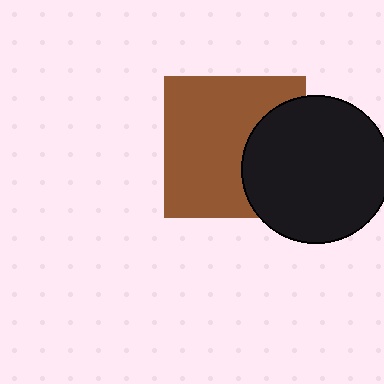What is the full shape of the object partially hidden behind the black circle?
The partially hidden object is a brown square.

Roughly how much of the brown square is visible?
Most of it is visible (roughly 68%).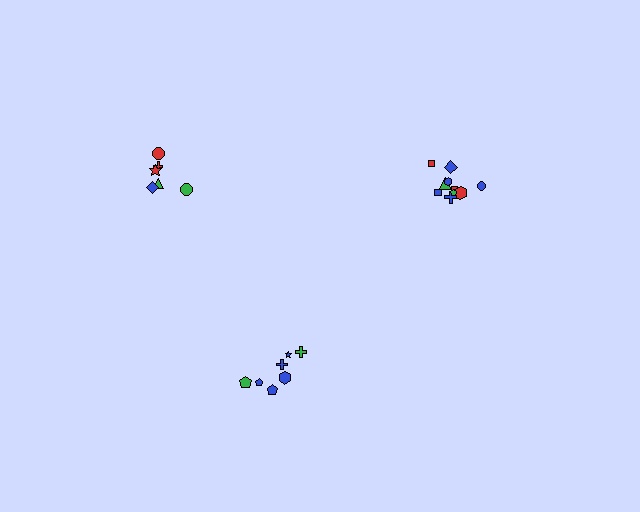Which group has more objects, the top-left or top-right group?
The top-right group.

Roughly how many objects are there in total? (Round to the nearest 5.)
Roughly 25 objects in total.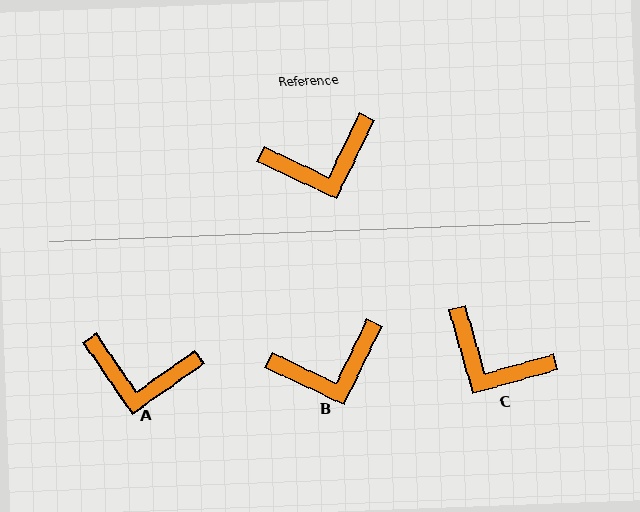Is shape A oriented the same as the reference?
No, it is off by about 30 degrees.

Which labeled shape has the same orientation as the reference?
B.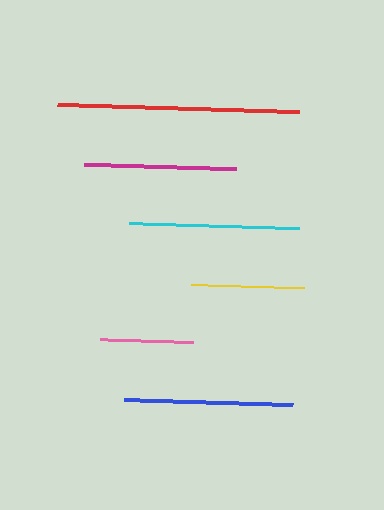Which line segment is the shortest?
The pink line is the shortest at approximately 93 pixels.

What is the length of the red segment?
The red segment is approximately 241 pixels long.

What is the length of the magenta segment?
The magenta segment is approximately 152 pixels long.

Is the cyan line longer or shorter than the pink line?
The cyan line is longer than the pink line.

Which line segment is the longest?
The red line is the longest at approximately 241 pixels.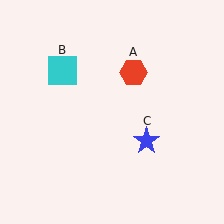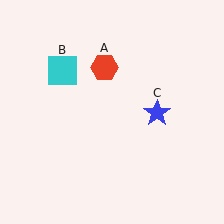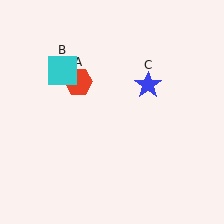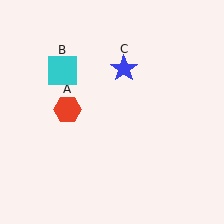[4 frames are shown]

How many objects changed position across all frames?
2 objects changed position: red hexagon (object A), blue star (object C).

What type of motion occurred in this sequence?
The red hexagon (object A), blue star (object C) rotated counterclockwise around the center of the scene.